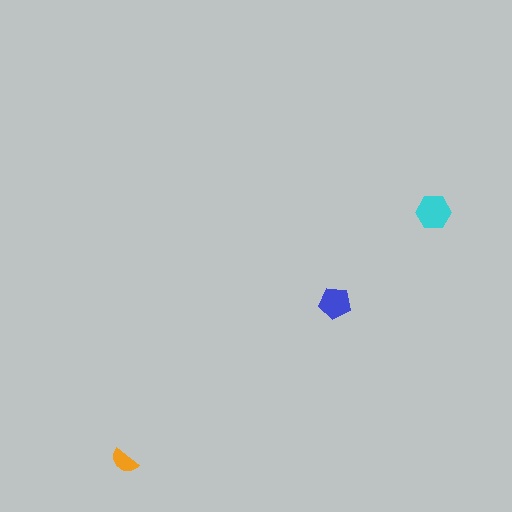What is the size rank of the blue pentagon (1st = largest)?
2nd.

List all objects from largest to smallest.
The cyan hexagon, the blue pentagon, the orange semicircle.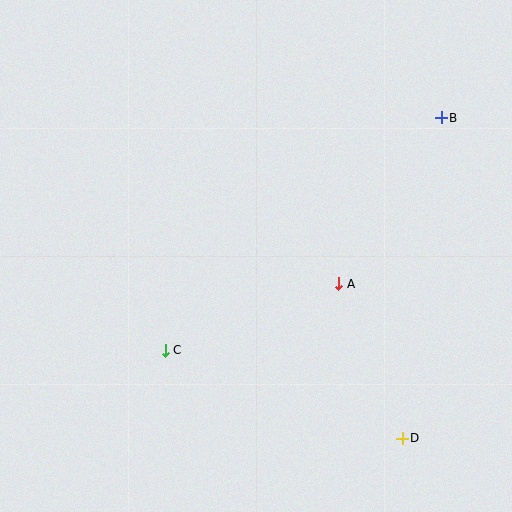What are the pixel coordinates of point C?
Point C is at (165, 350).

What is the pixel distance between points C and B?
The distance between C and B is 361 pixels.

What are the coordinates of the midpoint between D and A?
The midpoint between D and A is at (370, 361).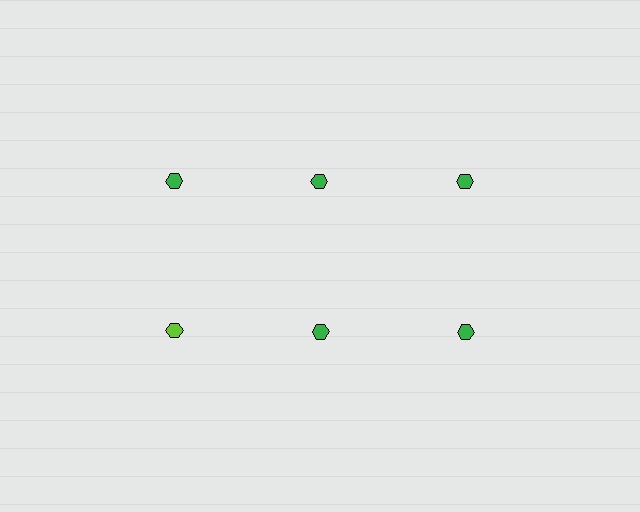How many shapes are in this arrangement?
There are 6 shapes arranged in a grid pattern.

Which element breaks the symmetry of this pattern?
The lime hexagon in the second row, leftmost column breaks the symmetry. All other shapes are green hexagons.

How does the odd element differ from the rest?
It has a different color: lime instead of green.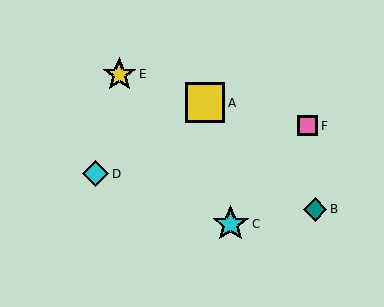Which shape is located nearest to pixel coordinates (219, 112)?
The yellow square (labeled A) at (205, 103) is nearest to that location.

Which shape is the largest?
The yellow square (labeled A) is the largest.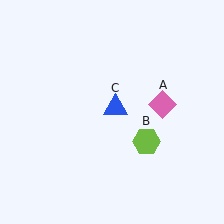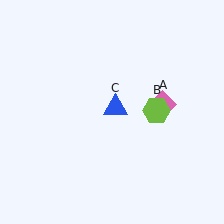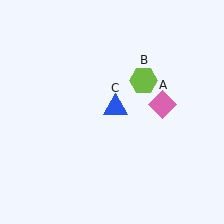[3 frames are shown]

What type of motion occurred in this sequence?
The lime hexagon (object B) rotated counterclockwise around the center of the scene.